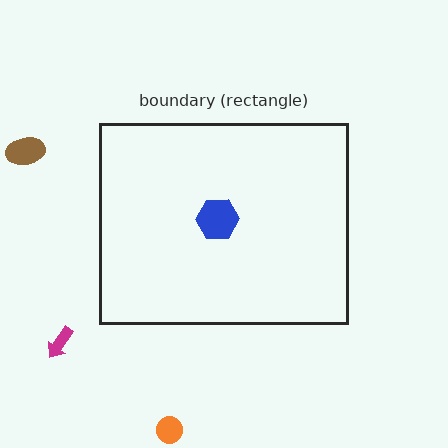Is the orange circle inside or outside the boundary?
Outside.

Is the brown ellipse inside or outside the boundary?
Outside.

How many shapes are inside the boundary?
1 inside, 3 outside.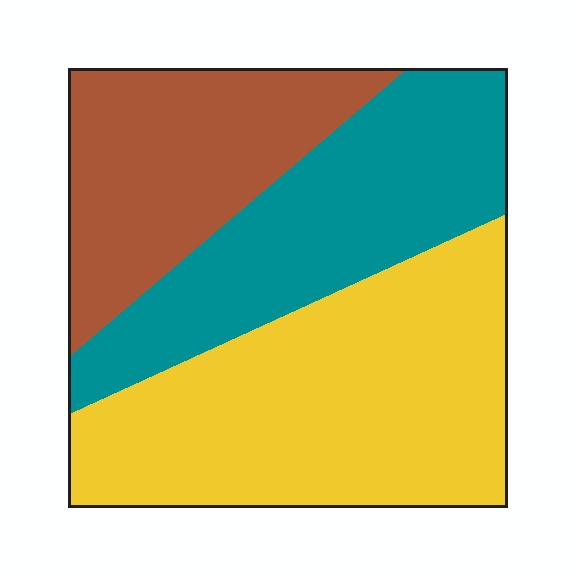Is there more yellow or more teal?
Yellow.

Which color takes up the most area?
Yellow, at roughly 45%.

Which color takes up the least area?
Brown, at roughly 25%.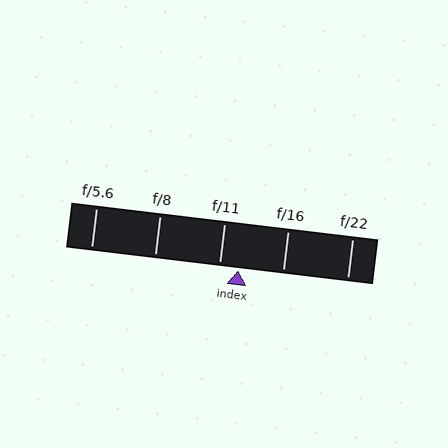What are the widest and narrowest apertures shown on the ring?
The widest aperture shown is f/5.6 and the narrowest is f/22.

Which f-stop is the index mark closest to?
The index mark is closest to f/11.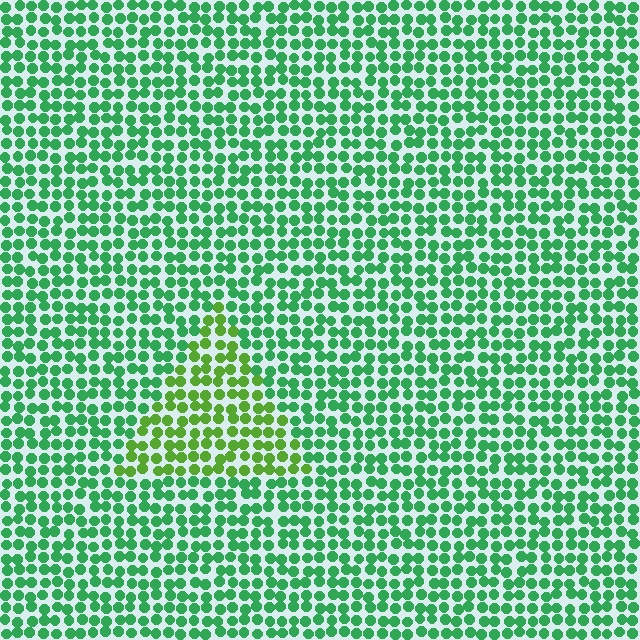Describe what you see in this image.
The image is filled with small green elements in a uniform arrangement. A triangle-shaped region is visible where the elements are tinted to a slightly different hue, forming a subtle color boundary.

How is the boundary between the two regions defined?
The boundary is defined purely by a slight shift in hue (about 38 degrees). Spacing, size, and orientation are identical on both sides.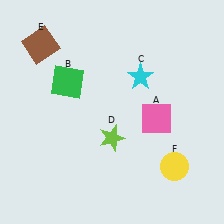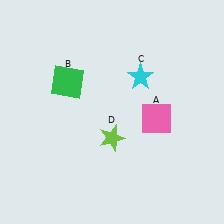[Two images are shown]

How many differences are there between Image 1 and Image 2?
There are 2 differences between the two images.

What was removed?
The brown square (E), the yellow circle (F) were removed in Image 2.